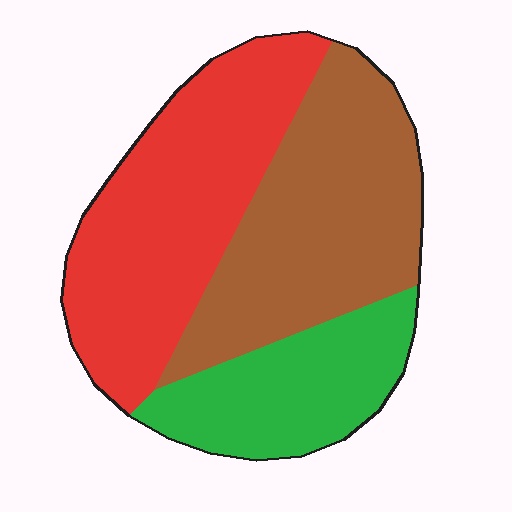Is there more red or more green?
Red.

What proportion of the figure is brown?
Brown takes up between a quarter and a half of the figure.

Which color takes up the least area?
Green, at roughly 20%.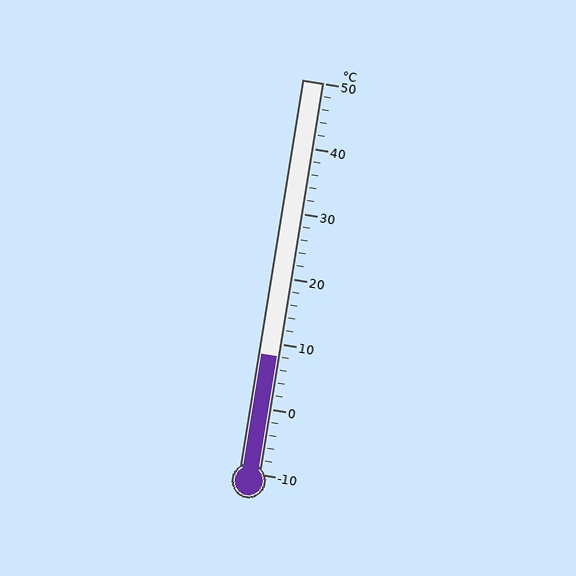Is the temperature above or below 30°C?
The temperature is below 30°C.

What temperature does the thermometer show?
The thermometer shows approximately 8°C.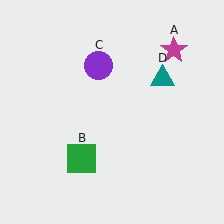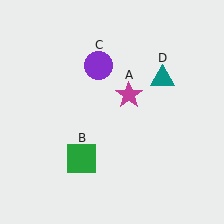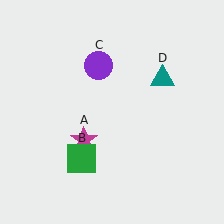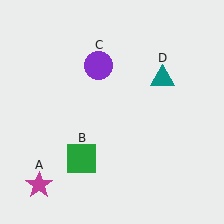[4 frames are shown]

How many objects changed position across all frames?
1 object changed position: magenta star (object A).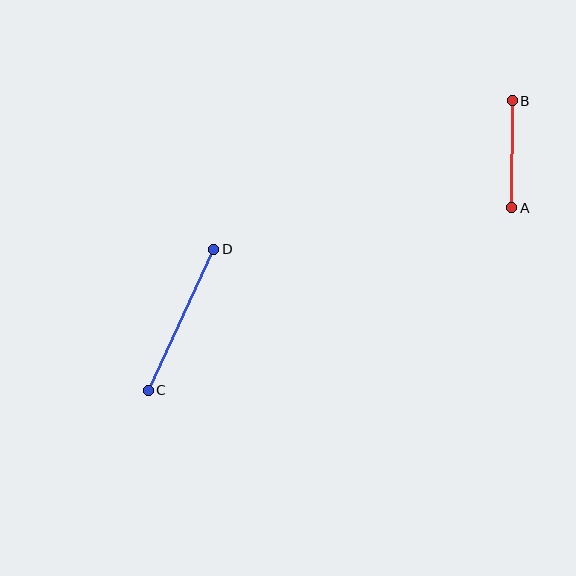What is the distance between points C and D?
The distance is approximately 156 pixels.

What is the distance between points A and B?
The distance is approximately 107 pixels.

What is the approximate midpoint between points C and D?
The midpoint is at approximately (181, 320) pixels.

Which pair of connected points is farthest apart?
Points C and D are farthest apart.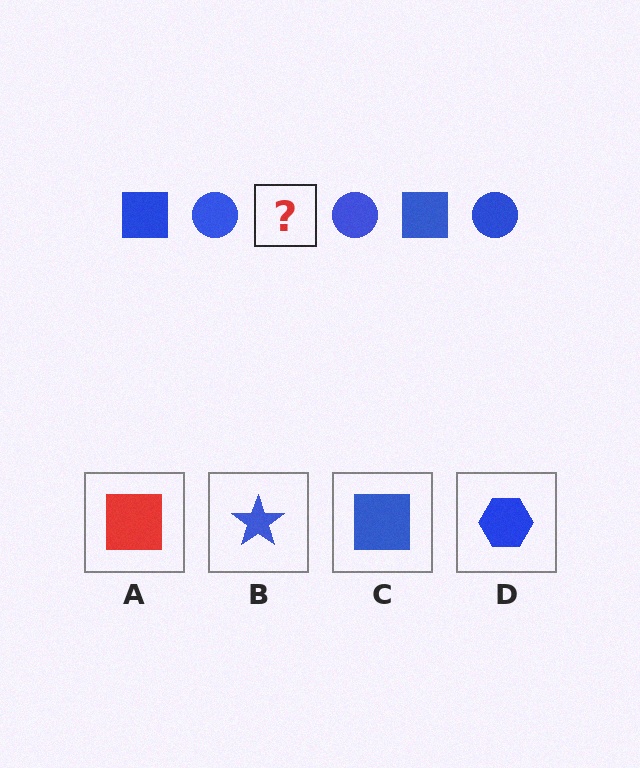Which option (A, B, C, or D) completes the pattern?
C.